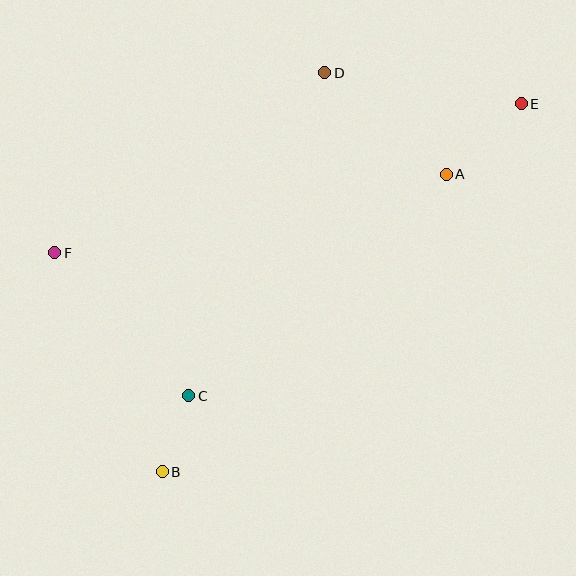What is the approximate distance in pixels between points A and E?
The distance between A and E is approximately 103 pixels.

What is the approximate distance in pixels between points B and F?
The distance between B and F is approximately 244 pixels.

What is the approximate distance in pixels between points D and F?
The distance between D and F is approximately 324 pixels.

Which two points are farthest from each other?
Points B and E are farthest from each other.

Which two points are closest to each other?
Points B and C are closest to each other.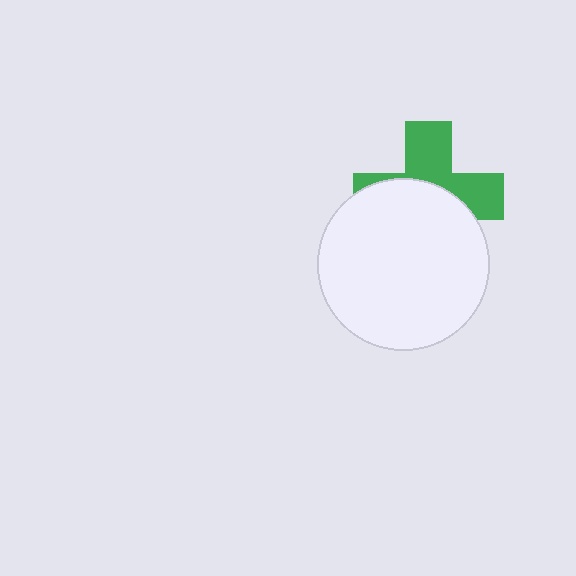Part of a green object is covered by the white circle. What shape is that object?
It is a cross.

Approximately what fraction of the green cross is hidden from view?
Roughly 55% of the green cross is hidden behind the white circle.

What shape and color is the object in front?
The object in front is a white circle.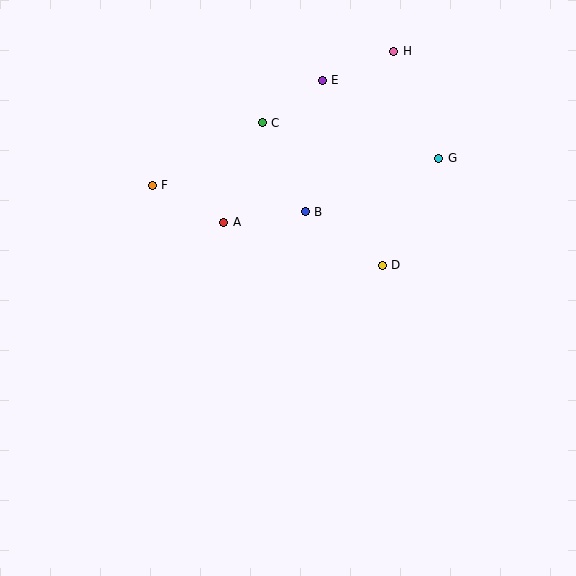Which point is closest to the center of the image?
Point B at (305, 212) is closest to the center.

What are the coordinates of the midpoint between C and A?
The midpoint between C and A is at (243, 173).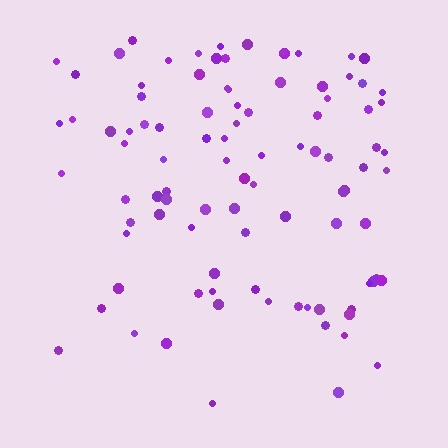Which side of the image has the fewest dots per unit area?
The bottom.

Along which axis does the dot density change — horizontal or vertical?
Vertical.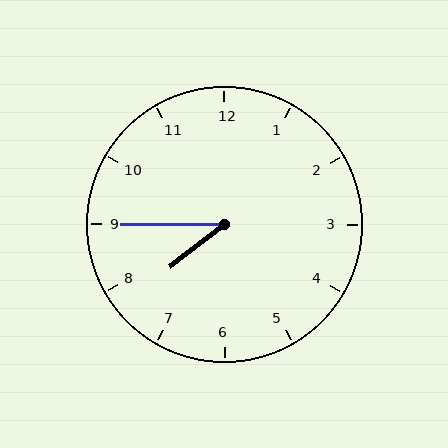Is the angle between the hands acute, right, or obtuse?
It is acute.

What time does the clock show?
7:45.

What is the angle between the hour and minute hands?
Approximately 38 degrees.